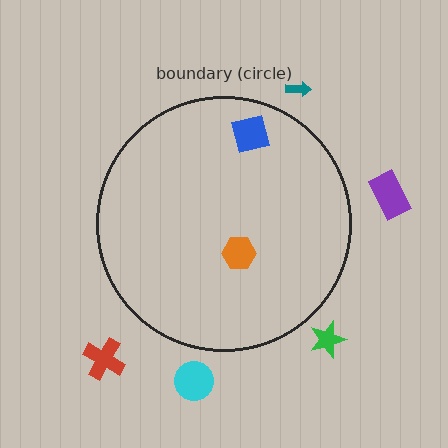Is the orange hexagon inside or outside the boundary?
Inside.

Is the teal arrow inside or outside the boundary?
Outside.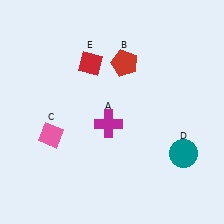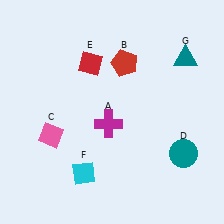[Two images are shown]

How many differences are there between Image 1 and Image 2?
There are 2 differences between the two images.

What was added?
A cyan diamond (F), a teal triangle (G) were added in Image 2.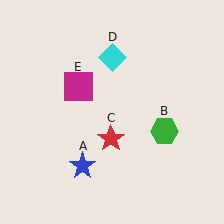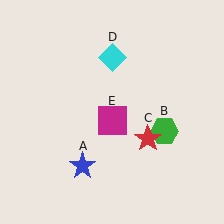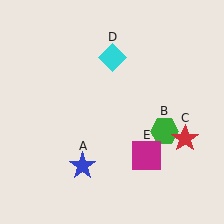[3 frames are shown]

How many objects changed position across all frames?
2 objects changed position: red star (object C), magenta square (object E).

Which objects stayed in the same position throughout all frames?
Blue star (object A) and green hexagon (object B) and cyan diamond (object D) remained stationary.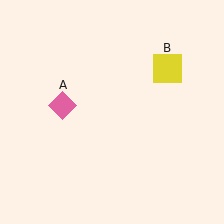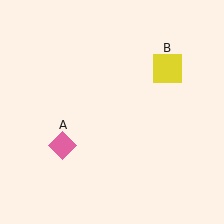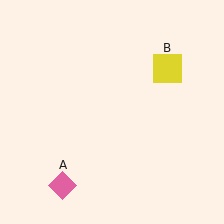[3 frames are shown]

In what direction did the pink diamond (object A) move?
The pink diamond (object A) moved down.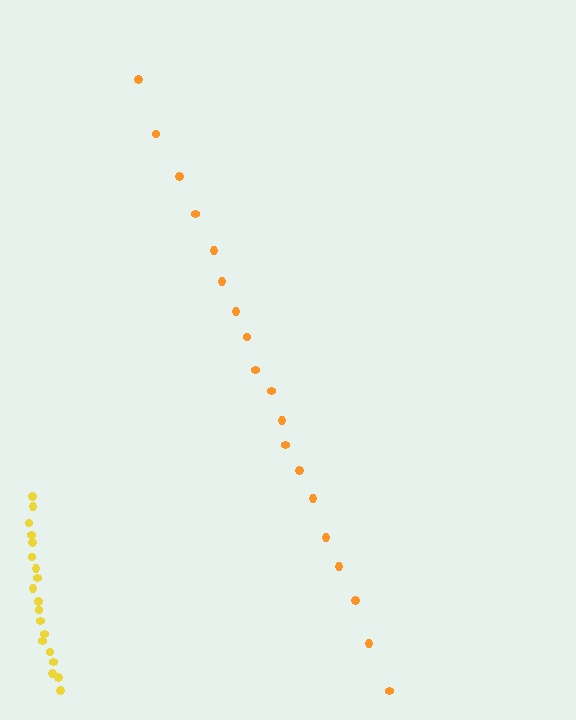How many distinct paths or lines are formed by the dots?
There are 2 distinct paths.